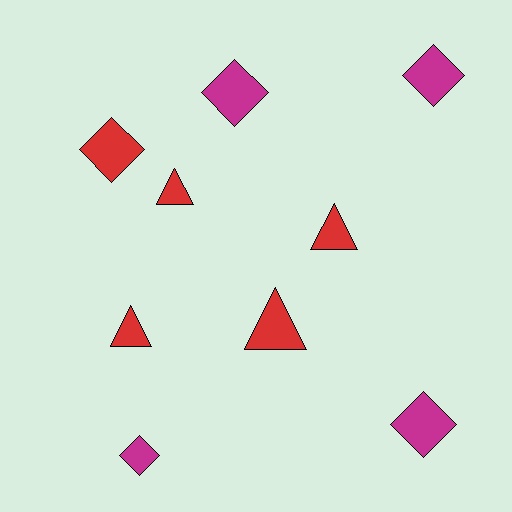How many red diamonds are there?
There is 1 red diamond.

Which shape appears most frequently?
Diamond, with 5 objects.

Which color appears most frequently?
Red, with 5 objects.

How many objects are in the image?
There are 9 objects.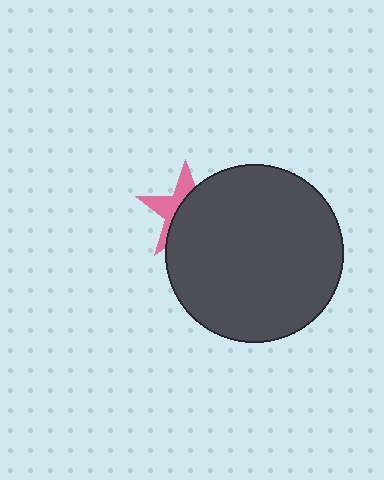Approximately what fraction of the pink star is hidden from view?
Roughly 61% of the pink star is hidden behind the dark gray circle.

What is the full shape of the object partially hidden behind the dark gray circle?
The partially hidden object is a pink star.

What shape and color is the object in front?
The object in front is a dark gray circle.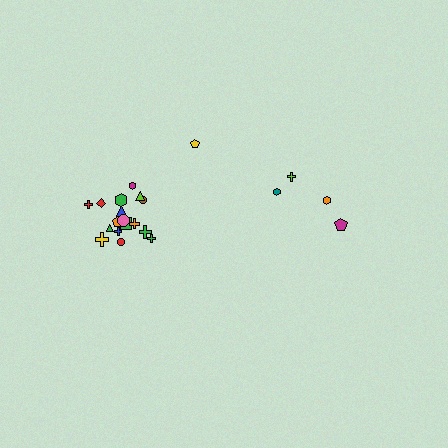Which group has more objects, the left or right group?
The left group.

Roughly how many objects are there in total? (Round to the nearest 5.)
Roughly 20 objects in total.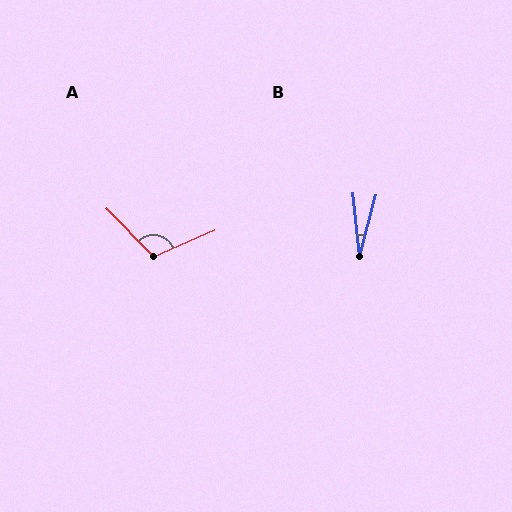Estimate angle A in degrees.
Approximately 111 degrees.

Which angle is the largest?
A, at approximately 111 degrees.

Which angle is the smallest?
B, at approximately 21 degrees.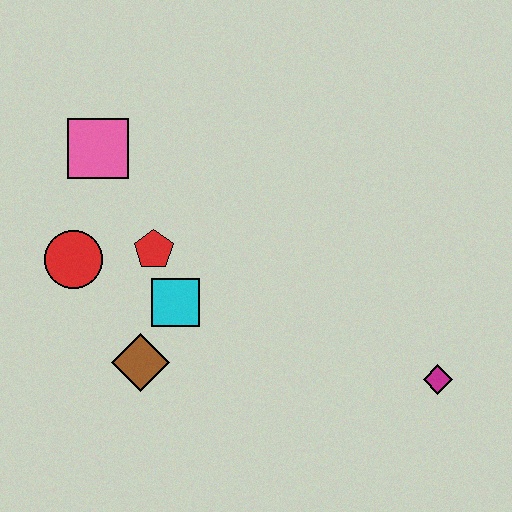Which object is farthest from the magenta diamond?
The pink square is farthest from the magenta diamond.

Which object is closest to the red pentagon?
The cyan square is closest to the red pentagon.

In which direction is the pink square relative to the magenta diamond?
The pink square is to the left of the magenta diamond.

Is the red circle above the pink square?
No